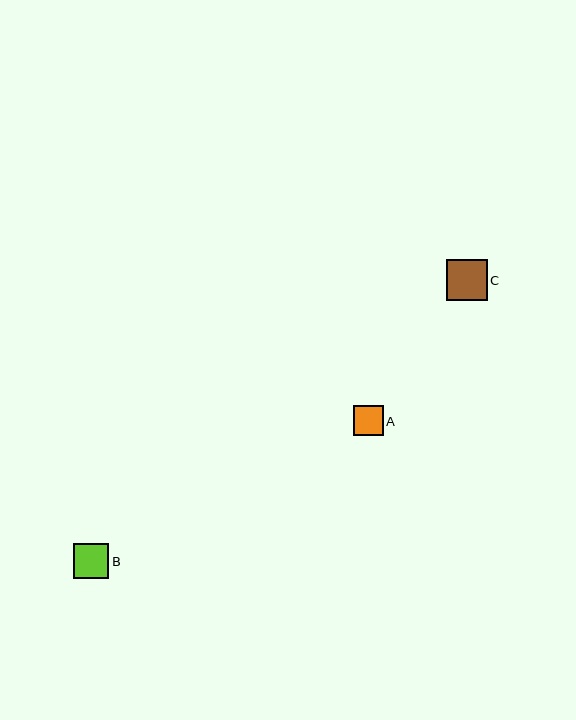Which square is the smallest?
Square A is the smallest with a size of approximately 30 pixels.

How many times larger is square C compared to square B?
Square C is approximately 1.2 times the size of square B.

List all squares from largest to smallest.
From largest to smallest: C, B, A.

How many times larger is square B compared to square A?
Square B is approximately 1.1 times the size of square A.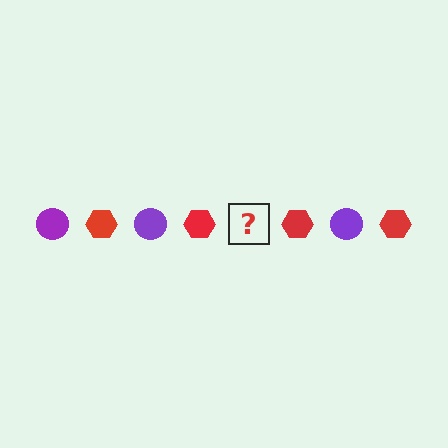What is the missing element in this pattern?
The missing element is a purple circle.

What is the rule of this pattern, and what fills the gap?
The rule is that the pattern alternates between purple circle and red hexagon. The gap should be filled with a purple circle.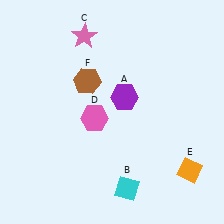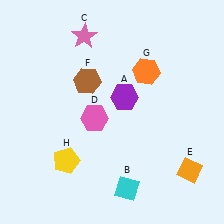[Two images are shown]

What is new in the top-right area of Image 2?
An orange hexagon (G) was added in the top-right area of Image 2.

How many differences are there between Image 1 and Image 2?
There are 2 differences between the two images.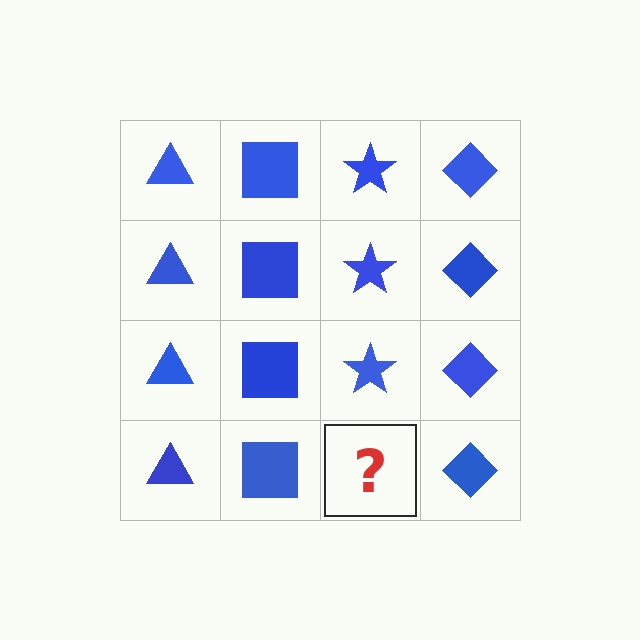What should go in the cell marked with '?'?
The missing cell should contain a blue star.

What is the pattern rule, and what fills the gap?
The rule is that each column has a consistent shape. The gap should be filled with a blue star.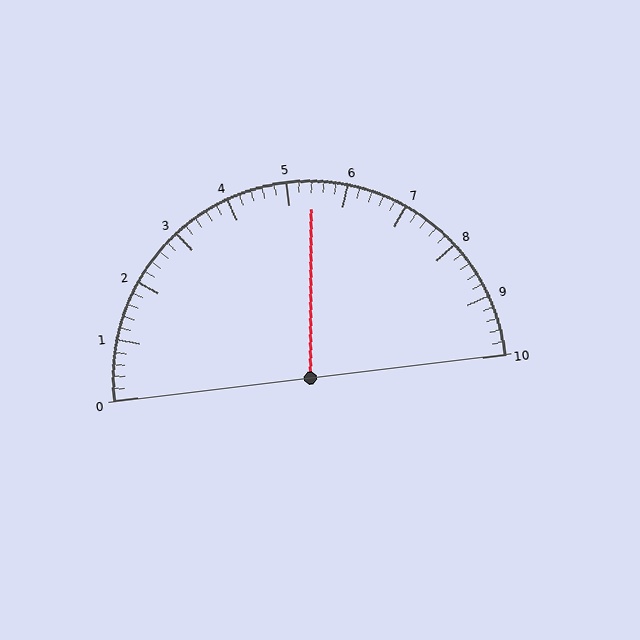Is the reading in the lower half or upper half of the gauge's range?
The reading is in the upper half of the range (0 to 10).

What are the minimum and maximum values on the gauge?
The gauge ranges from 0 to 10.